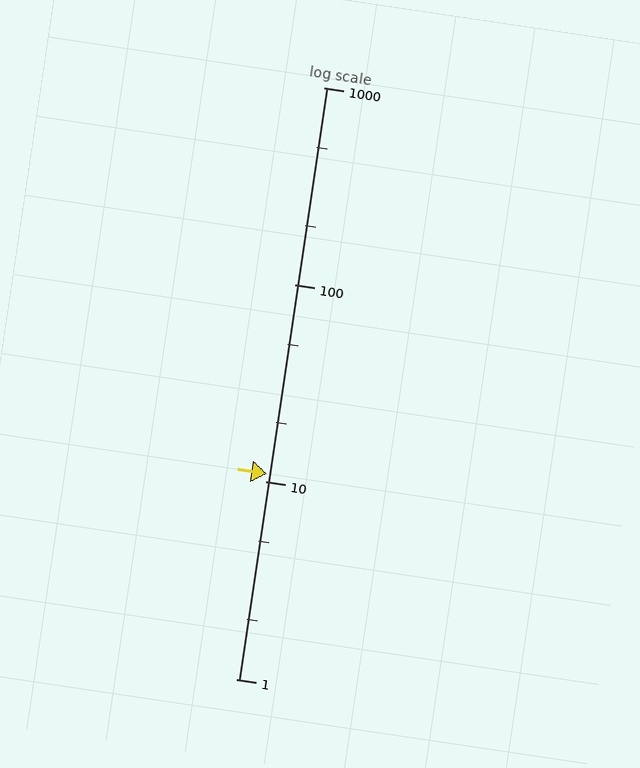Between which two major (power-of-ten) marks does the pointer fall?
The pointer is between 10 and 100.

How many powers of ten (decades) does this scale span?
The scale spans 3 decades, from 1 to 1000.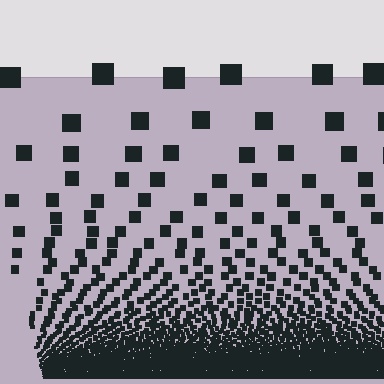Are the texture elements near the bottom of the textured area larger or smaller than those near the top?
Smaller. The gradient is inverted — elements near the bottom are smaller and denser.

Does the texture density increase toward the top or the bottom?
Density increases toward the bottom.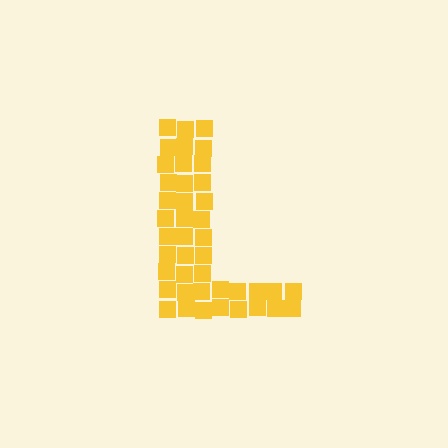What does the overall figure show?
The overall figure shows the letter L.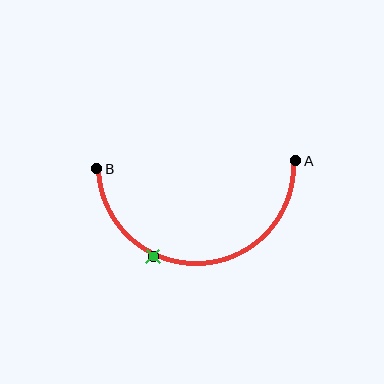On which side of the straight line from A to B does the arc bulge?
The arc bulges below the straight line connecting A and B.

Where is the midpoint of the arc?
The arc midpoint is the point on the curve farthest from the straight line joining A and B. It sits below that line.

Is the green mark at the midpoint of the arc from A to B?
No. The green mark lies on the arc but is closer to endpoint B. The arc midpoint would be at the point on the curve equidistant along the arc from both A and B.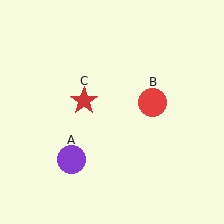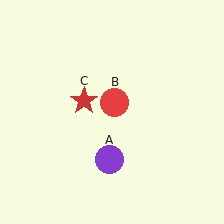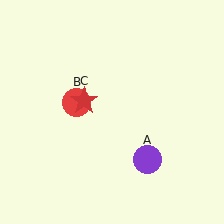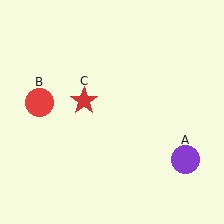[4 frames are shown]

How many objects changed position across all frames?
2 objects changed position: purple circle (object A), red circle (object B).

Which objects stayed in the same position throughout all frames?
Red star (object C) remained stationary.